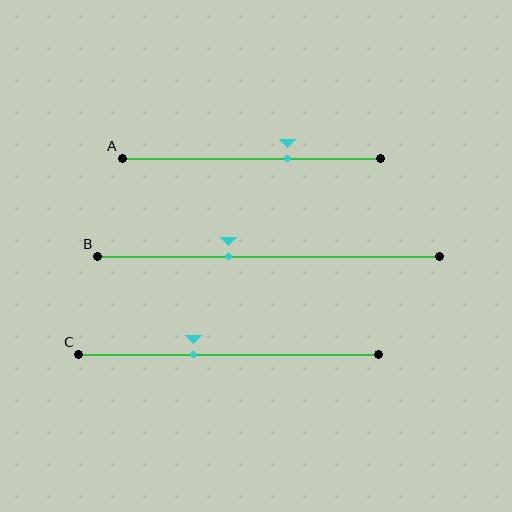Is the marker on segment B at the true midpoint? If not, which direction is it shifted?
No, the marker on segment B is shifted to the left by about 12% of the segment length.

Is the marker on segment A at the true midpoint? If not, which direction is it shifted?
No, the marker on segment A is shifted to the right by about 14% of the segment length.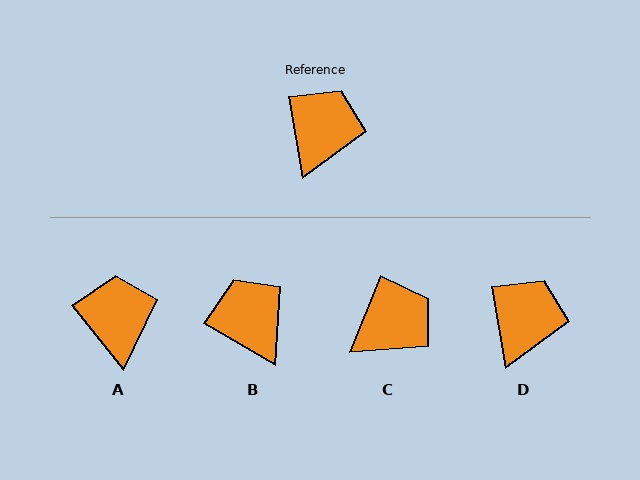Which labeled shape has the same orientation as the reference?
D.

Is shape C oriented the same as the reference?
No, it is off by about 32 degrees.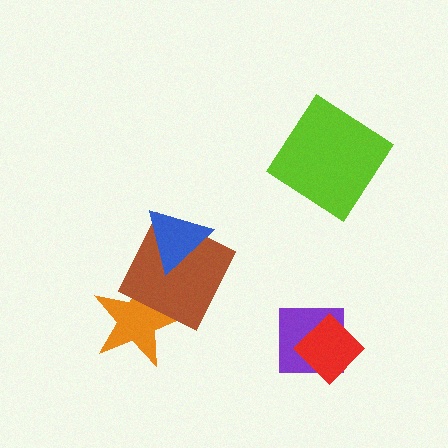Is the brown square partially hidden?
Yes, it is partially covered by another shape.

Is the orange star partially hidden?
Yes, it is partially covered by another shape.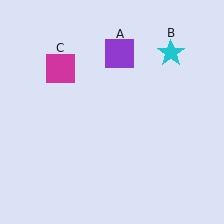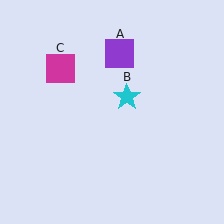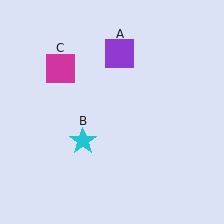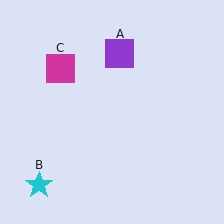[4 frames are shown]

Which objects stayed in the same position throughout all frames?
Purple square (object A) and magenta square (object C) remained stationary.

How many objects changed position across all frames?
1 object changed position: cyan star (object B).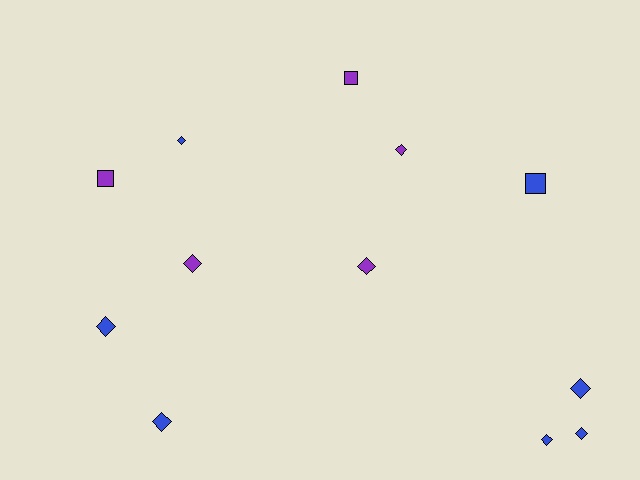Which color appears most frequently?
Blue, with 7 objects.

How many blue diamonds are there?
There are 6 blue diamonds.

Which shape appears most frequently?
Diamond, with 9 objects.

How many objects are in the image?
There are 12 objects.